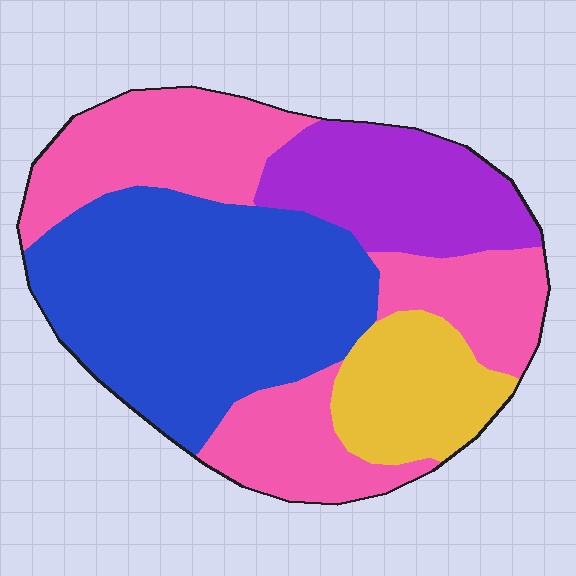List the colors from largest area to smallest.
From largest to smallest: blue, pink, purple, yellow.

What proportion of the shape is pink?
Pink covers 34% of the shape.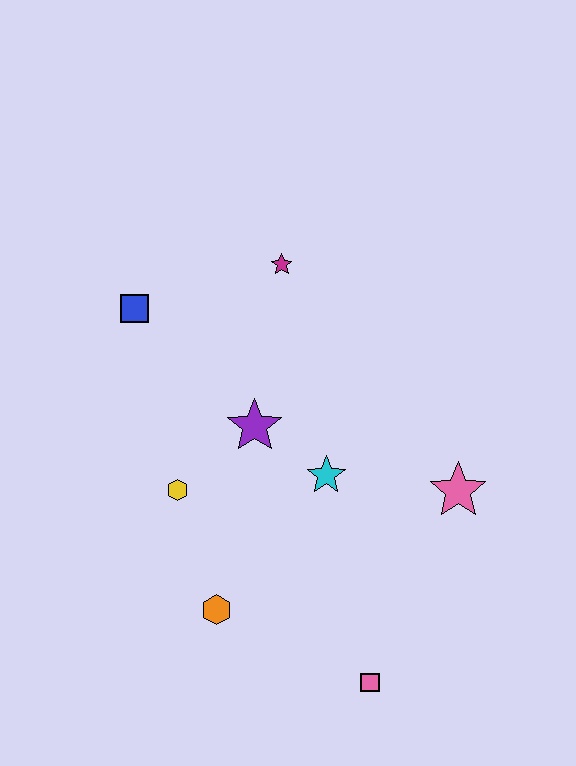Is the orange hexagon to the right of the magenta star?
No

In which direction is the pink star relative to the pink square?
The pink star is above the pink square.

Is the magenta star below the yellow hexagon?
No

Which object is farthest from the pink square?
The blue square is farthest from the pink square.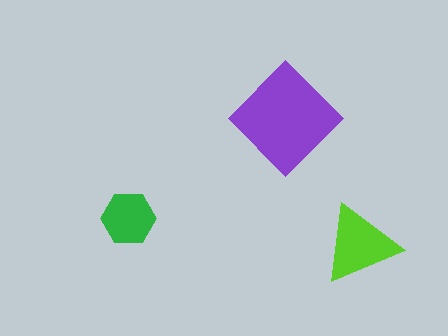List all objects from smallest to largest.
The green hexagon, the lime triangle, the purple diamond.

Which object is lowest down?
The lime triangle is bottommost.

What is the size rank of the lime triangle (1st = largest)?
2nd.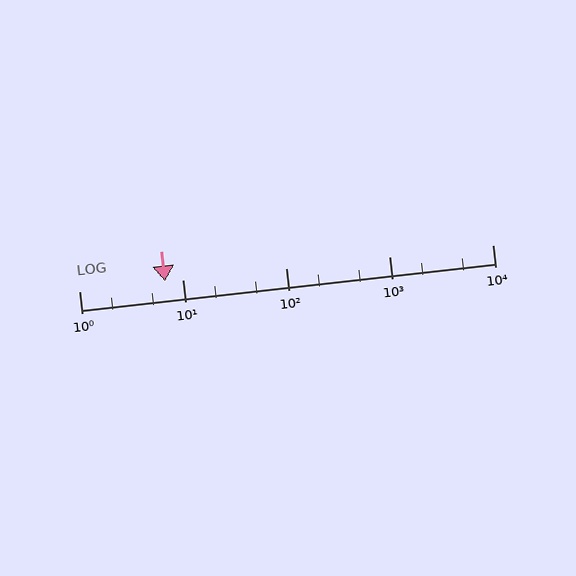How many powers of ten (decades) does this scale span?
The scale spans 4 decades, from 1 to 10000.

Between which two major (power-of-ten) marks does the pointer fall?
The pointer is between 1 and 10.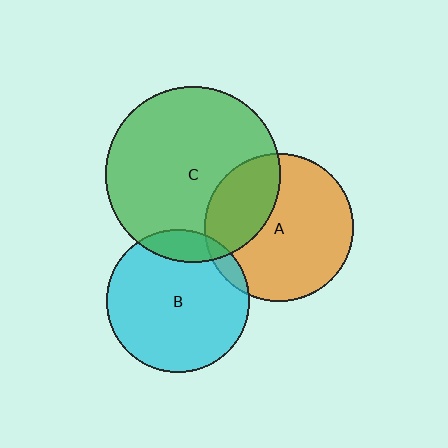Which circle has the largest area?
Circle C (green).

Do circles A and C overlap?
Yes.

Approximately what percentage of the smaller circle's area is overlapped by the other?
Approximately 30%.